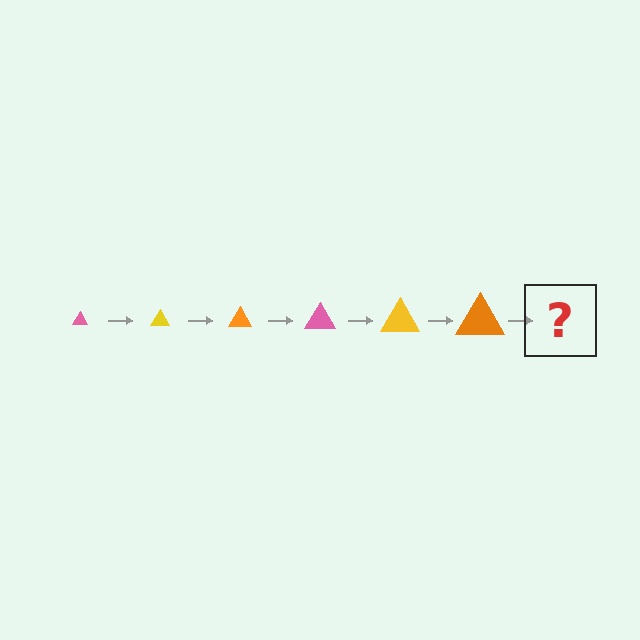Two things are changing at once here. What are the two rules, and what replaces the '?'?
The two rules are that the triangle grows larger each step and the color cycles through pink, yellow, and orange. The '?' should be a pink triangle, larger than the previous one.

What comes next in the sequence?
The next element should be a pink triangle, larger than the previous one.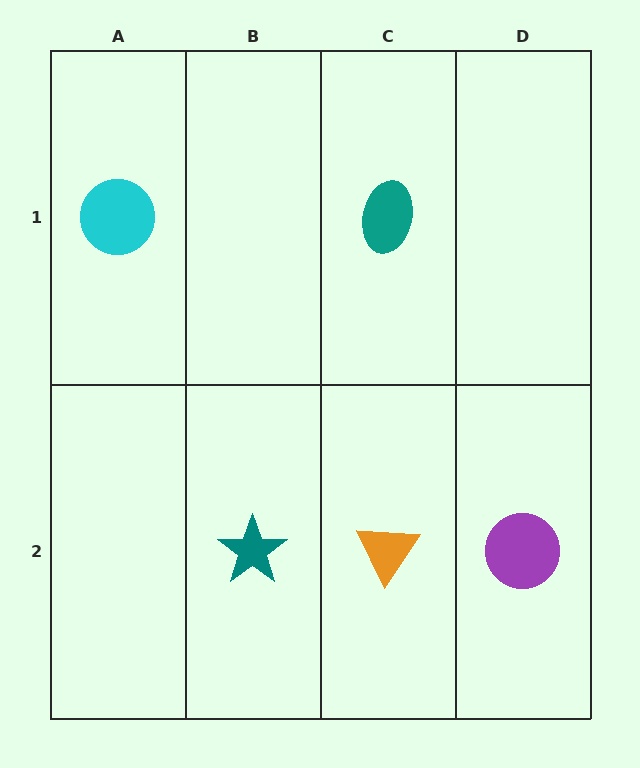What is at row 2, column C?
An orange triangle.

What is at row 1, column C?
A teal ellipse.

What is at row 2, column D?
A purple circle.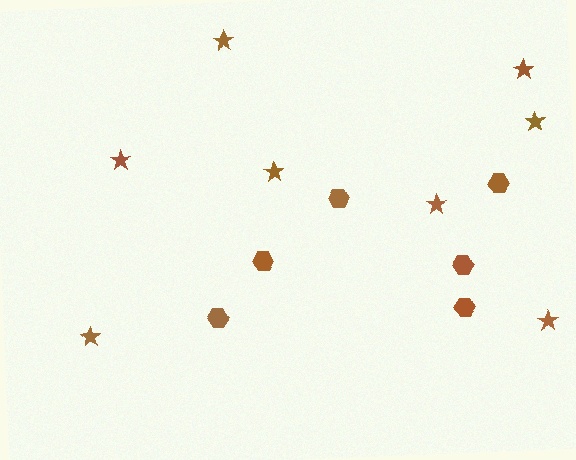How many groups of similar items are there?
There are 2 groups: one group of stars (8) and one group of hexagons (6).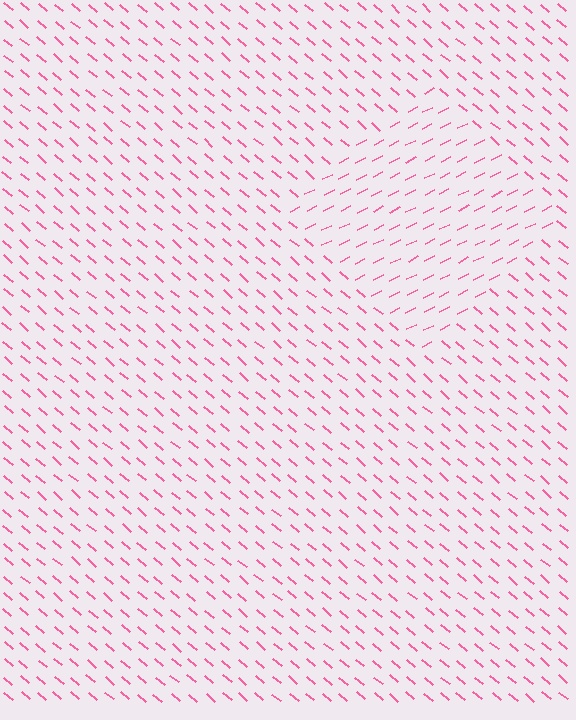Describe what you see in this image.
The image is filled with small pink line segments. A diamond region in the image has lines oriented differently from the surrounding lines, creating a visible texture boundary.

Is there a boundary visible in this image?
Yes, there is a texture boundary formed by a change in line orientation.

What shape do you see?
I see a diamond.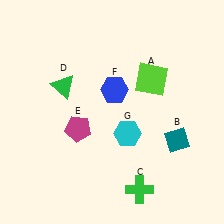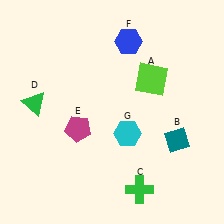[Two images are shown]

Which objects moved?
The objects that moved are: the green triangle (D), the blue hexagon (F).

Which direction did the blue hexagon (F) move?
The blue hexagon (F) moved up.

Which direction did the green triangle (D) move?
The green triangle (D) moved left.